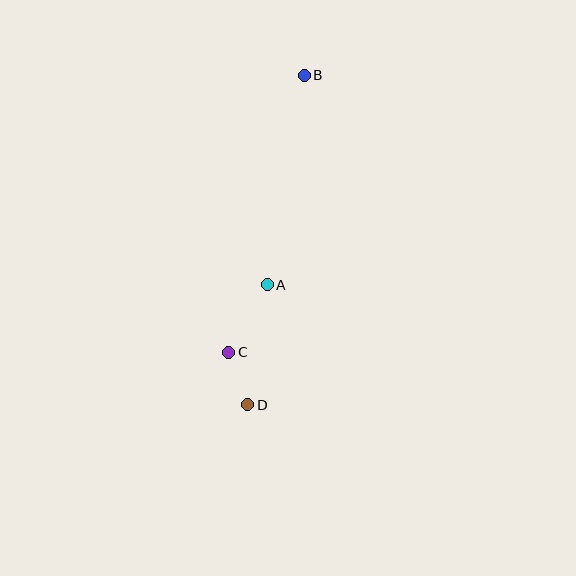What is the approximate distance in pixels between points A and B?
The distance between A and B is approximately 213 pixels.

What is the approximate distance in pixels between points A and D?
The distance between A and D is approximately 122 pixels.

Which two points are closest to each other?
Points C and D are closest to each other.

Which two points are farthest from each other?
Points B and D are farthest from each other.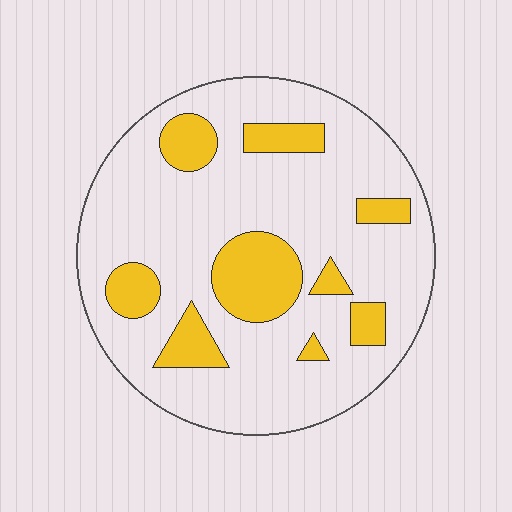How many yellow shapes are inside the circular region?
9.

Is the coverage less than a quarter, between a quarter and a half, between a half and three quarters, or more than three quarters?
Less than a quarter.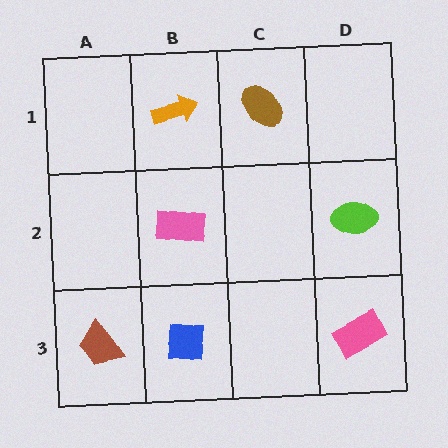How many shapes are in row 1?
2 shapes.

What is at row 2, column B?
A pink rectangle.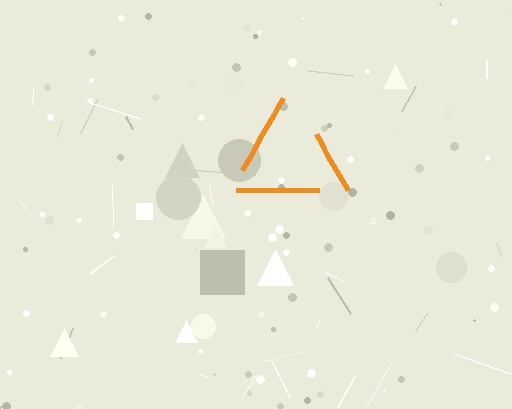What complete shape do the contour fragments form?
The contour fragments form a triangle.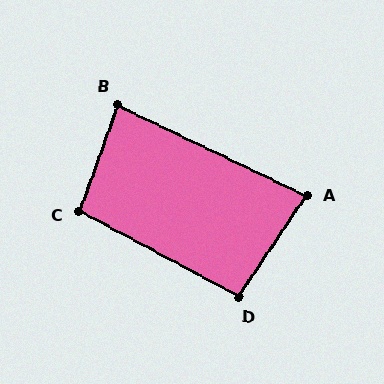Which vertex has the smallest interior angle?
A, at approximately 82 degrees.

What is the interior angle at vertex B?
Approximately 84 degrees (acute).